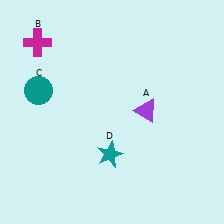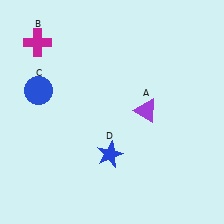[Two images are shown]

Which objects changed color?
C changed from teal to blue. D changed from teal to blue.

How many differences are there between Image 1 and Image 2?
There are 2 differences between the two images.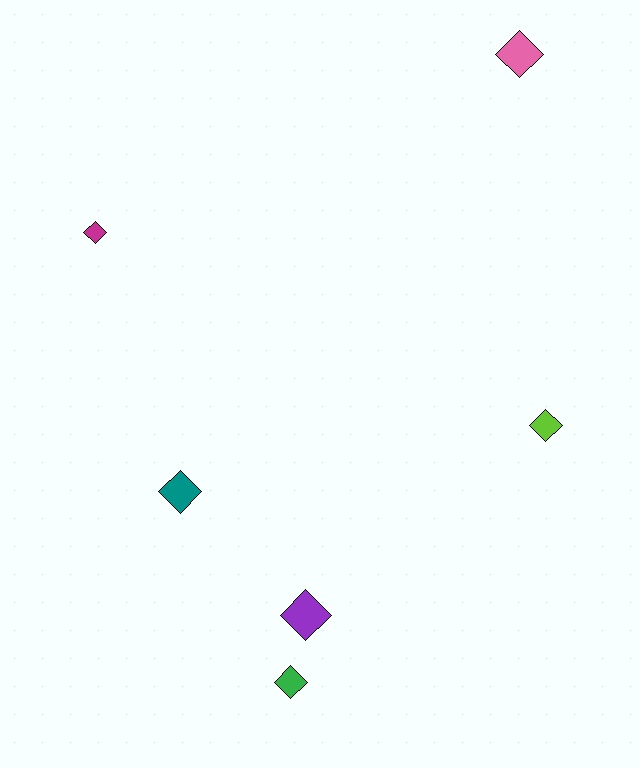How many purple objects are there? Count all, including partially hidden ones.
There is 1 purple object.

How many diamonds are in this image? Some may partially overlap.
There are 6 diamonds.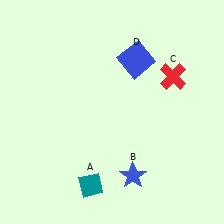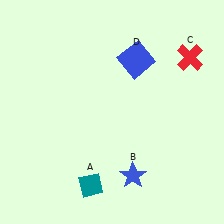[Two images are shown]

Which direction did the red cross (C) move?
The red cross (C) moved up.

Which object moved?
The red cross (C) moved up.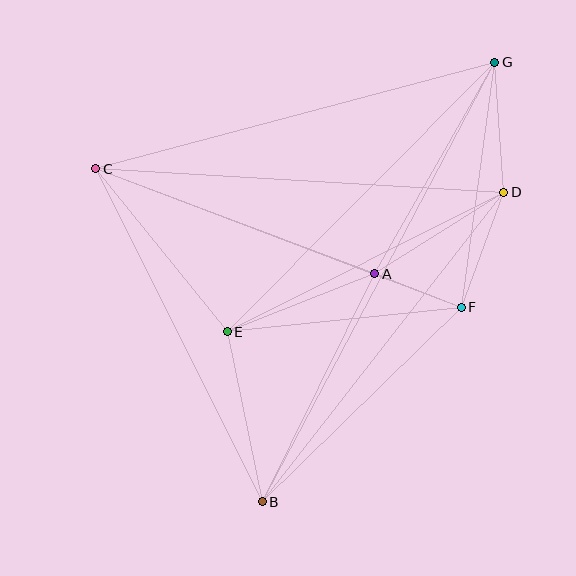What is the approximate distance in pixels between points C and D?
The distance between C and D is approximately 409 pixels.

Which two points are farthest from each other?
Points B and G are farthest from each other.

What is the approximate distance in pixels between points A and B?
The distance between A and B is approximately 254 pixels.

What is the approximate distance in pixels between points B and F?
The distance between B and F is approximately 278 pixels.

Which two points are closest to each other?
Points A and F are closest to each other.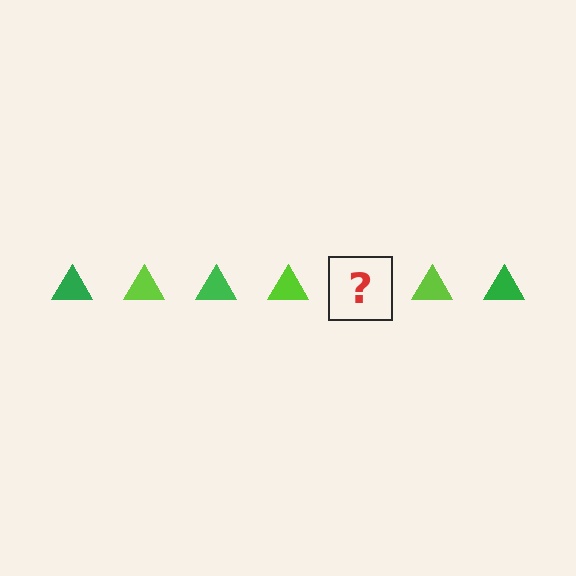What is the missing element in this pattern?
The missing element is a green triangle.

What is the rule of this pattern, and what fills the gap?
The rule is that the pattern cycles through green, lime triangles. The gap should be filled with a green triangle.